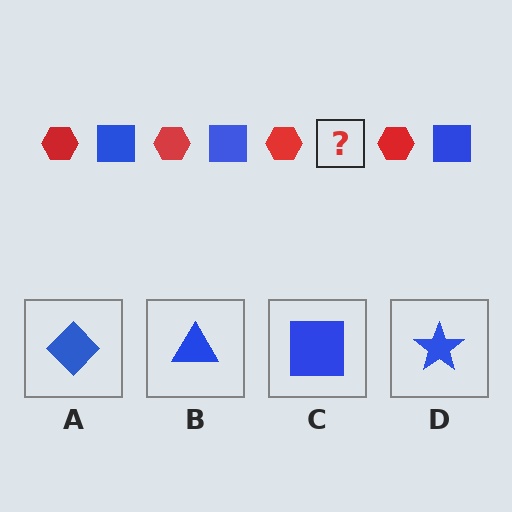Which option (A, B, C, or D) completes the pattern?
C.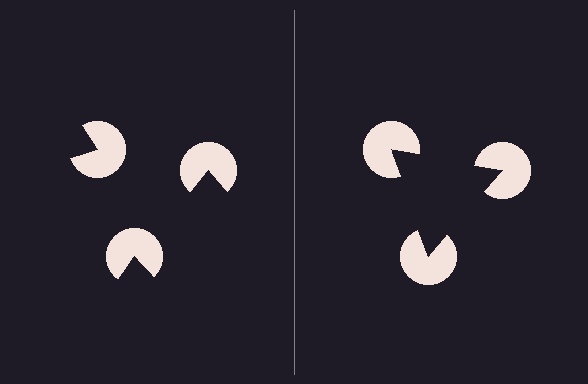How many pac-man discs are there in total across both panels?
6 — 3 on each side.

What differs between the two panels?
The pac-man discs are positioned identically on both sides; only the wedge orientations differ. On the right they align to a triangle; on the left they are misaligned.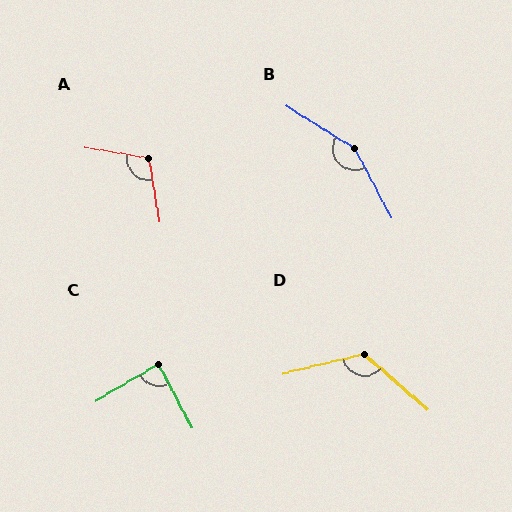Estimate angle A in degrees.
Approximately 109 degrees.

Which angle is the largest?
B, at approximately 150 degrees.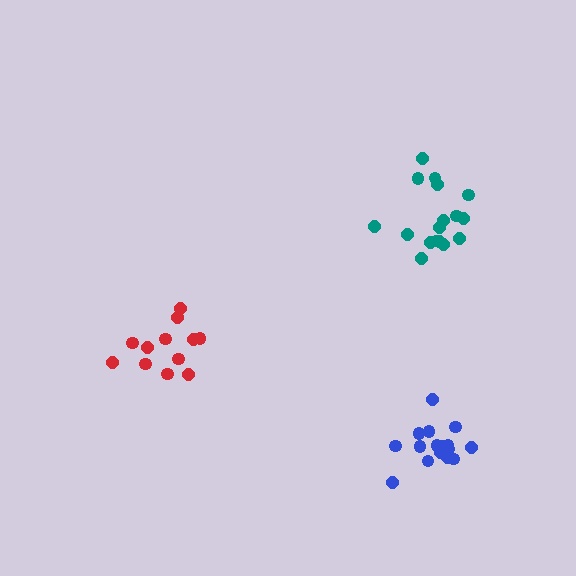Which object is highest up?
The teal cluster is topmost.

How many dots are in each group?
Group 1: 17 dots, Group 2: 12 dots, Group 3: 17 dots (46 total).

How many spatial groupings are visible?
There are 3 spatial groupings.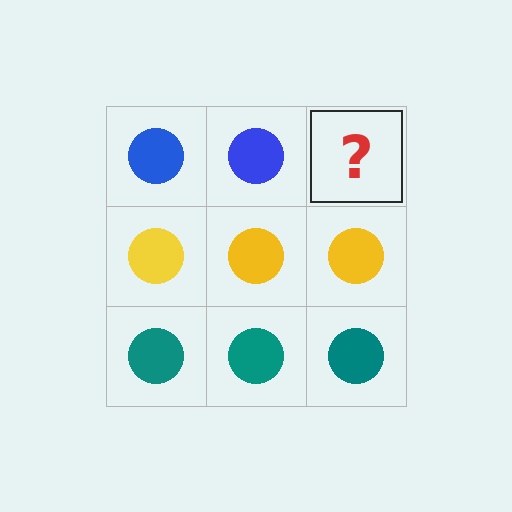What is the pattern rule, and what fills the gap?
The rule is that each row has a consistent color. The gap should be filled with a blue circle.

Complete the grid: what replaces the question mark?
The question mark should be replaced with a blue circle.